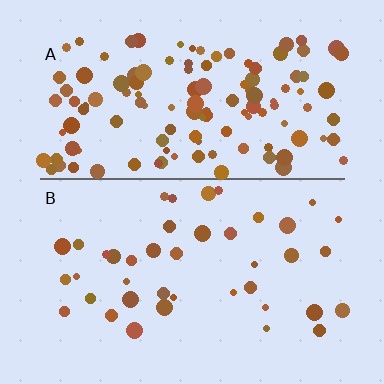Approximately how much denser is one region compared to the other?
Approximately 3.0× — region A over region B.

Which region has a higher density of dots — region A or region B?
A (the top).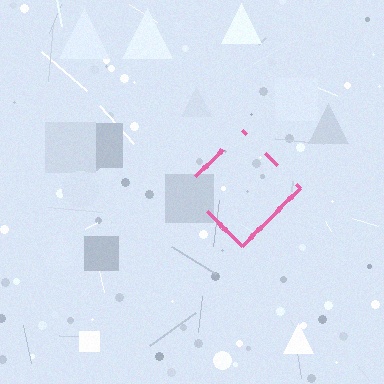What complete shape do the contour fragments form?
The contour fragments form a diamond.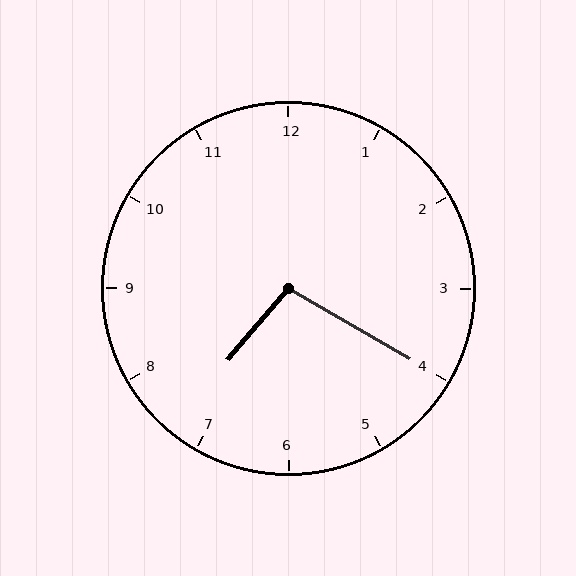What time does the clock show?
7:20.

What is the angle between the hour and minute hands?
Approximately 100 degrees.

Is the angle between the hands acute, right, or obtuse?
It is obtuse.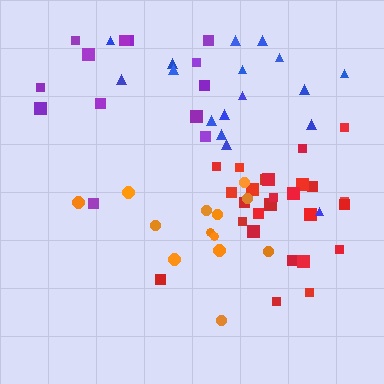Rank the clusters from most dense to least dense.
red, orange, blue, purple.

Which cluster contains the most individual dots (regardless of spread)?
Red (26).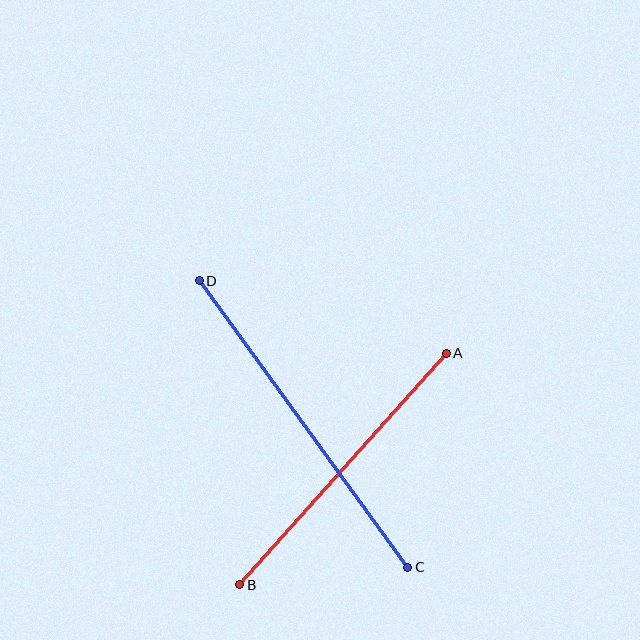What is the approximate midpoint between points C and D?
The midpoint is at approximately (304, 424) pixels.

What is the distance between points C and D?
The distance is approximately 354 pixels.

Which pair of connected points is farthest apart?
Points C and D are farthest apart.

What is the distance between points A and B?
The distance is approximately 310 pixels.